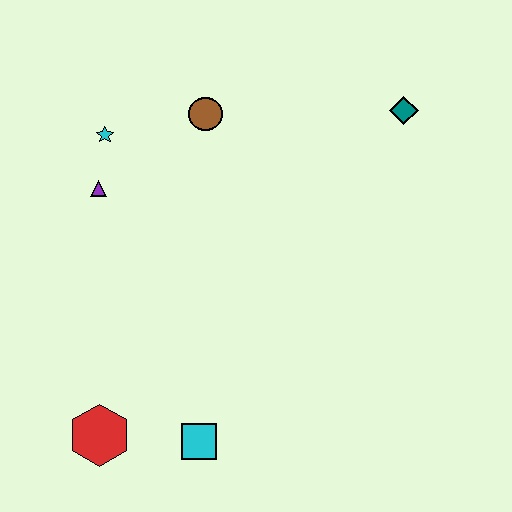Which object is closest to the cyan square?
The red hexagon is closest to the cyan square.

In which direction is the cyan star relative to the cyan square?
The cyan star is above the cyan square.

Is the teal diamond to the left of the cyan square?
No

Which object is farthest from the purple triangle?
The teal diamond is farthest from the purple triangle.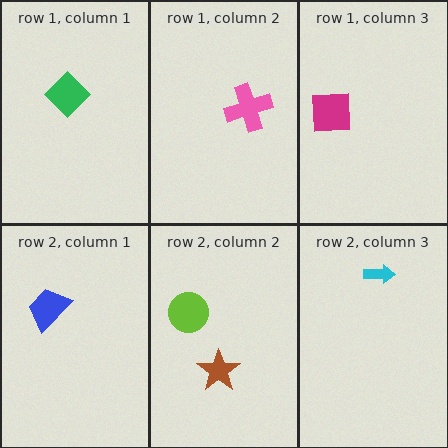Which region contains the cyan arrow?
The row 2, column 3 region.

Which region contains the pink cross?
The row 1, column 2 region.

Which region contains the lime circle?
The row 2, column 2 region.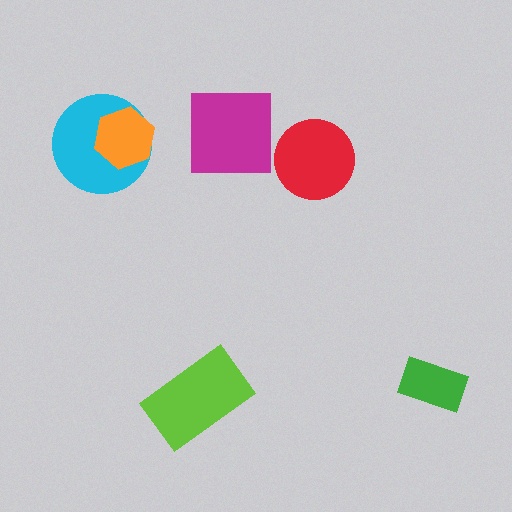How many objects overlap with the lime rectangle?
0 objects overlap with the lime rectangle.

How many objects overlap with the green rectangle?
0 objects overlap with the green rectangle.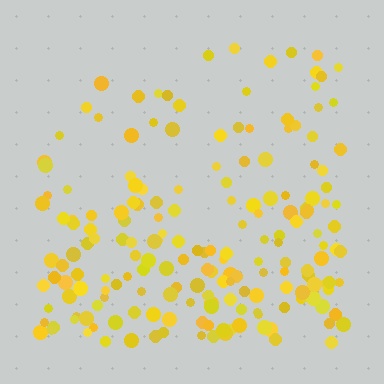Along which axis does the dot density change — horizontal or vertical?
Vertical.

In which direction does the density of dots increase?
From top to bottom, with the bottom side densest.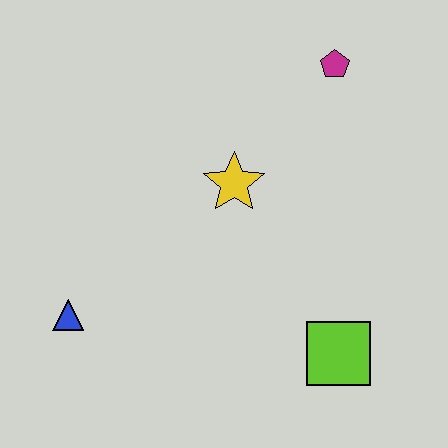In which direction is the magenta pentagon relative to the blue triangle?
The magenta pentagon is to the right of the blue triangle.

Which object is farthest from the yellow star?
The blue triangle is farthest from the yellow star.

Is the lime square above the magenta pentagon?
No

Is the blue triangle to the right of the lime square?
No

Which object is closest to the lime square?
The yellow star is closest to the lime square.